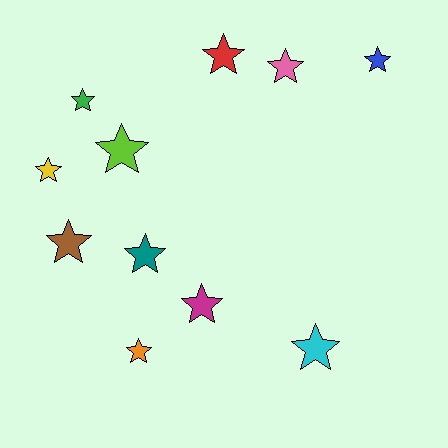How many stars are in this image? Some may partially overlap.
There are 11 stars.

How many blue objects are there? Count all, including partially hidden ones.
There is 1 blue object.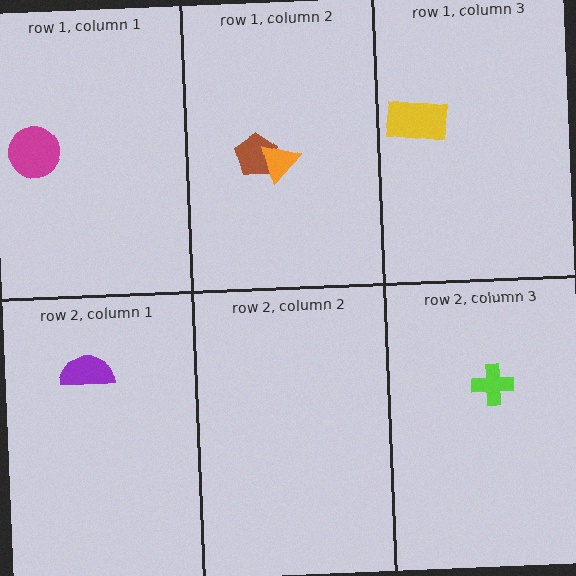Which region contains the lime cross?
The row 2, column 3 region.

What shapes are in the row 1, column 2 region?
The brown pentagon, the orange triangle.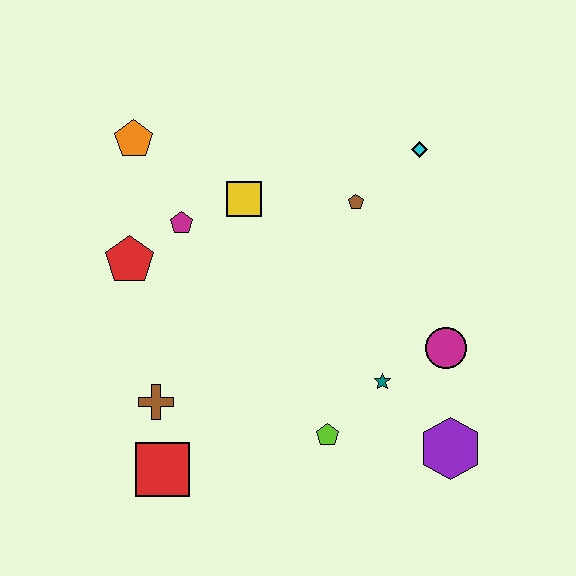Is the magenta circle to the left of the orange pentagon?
No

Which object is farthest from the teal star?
The orange pentagon is farthest from the teal star.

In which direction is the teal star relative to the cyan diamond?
The teal star is below the cyan diamond.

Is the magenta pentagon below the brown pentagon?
Yes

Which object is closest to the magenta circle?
The teal star is closest to the magenta circle.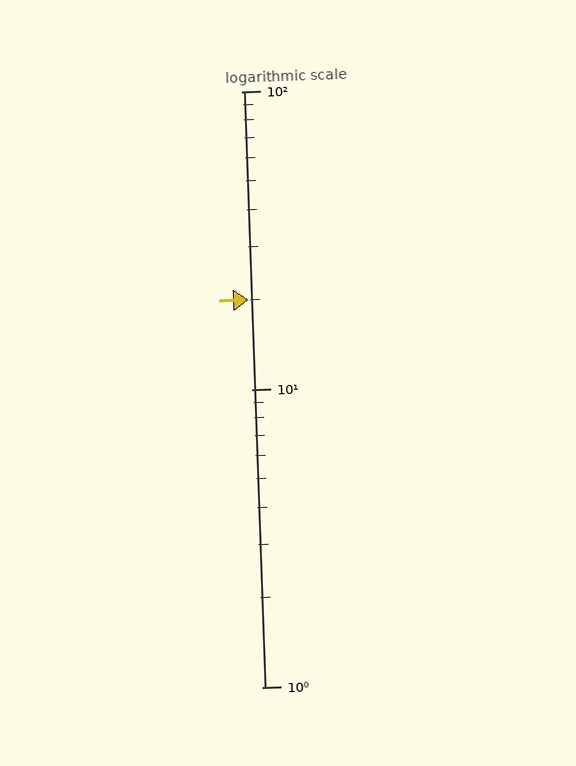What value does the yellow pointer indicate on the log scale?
The pointer indicates approximately 20.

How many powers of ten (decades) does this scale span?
The scale spans 2 decades, from 1 to 100.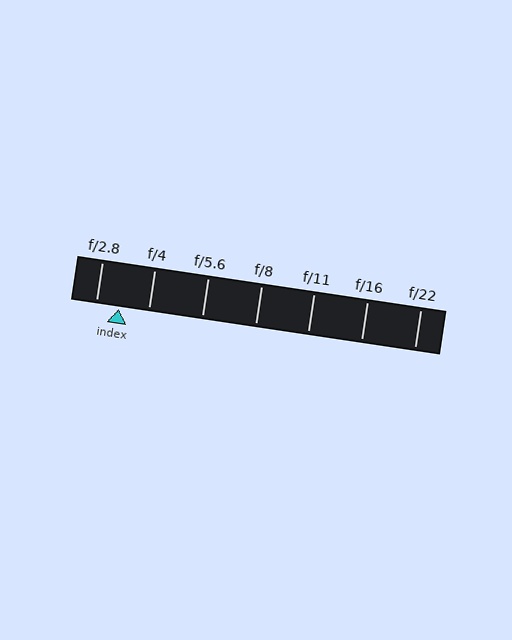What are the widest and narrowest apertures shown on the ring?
The widest aperture shown is f/2.8 and the narrowest is f/22.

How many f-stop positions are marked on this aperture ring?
There are 7 f-stop positions marked.